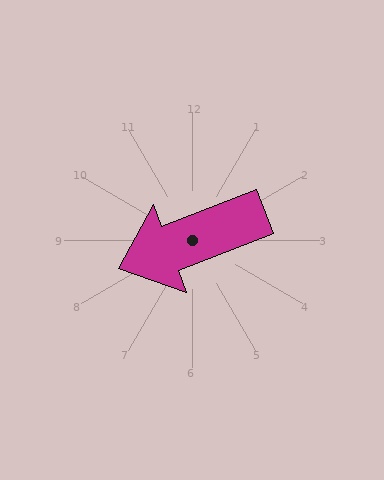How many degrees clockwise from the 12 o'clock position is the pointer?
Approximately 249 degrees.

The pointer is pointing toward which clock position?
Roughly 8 o'clock.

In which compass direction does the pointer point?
West.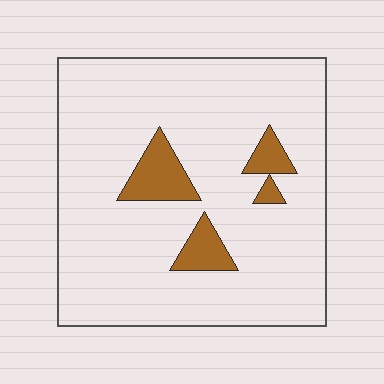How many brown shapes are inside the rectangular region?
4.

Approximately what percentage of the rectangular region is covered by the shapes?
Approximately 10%.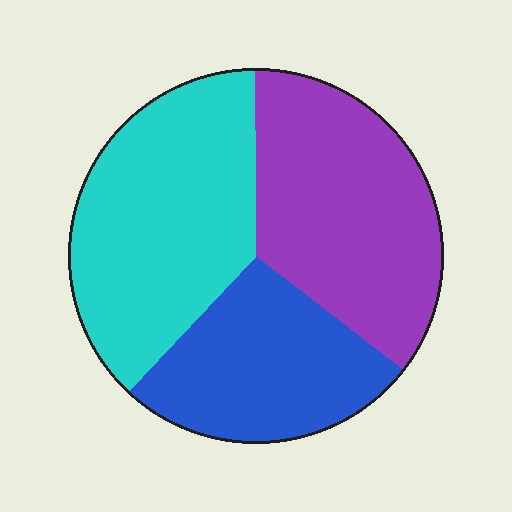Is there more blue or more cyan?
Cyan.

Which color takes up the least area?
Blue, at roughly 25%.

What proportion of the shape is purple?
Purple takes up about three eighths (3/8) of the shape.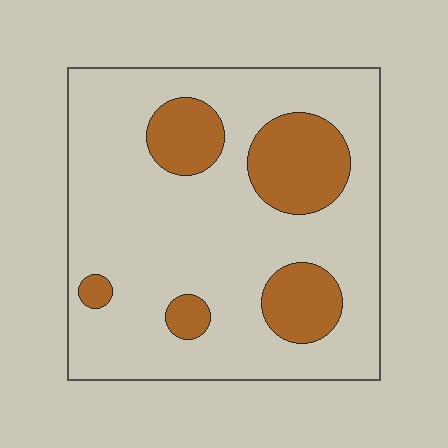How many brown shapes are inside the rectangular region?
5.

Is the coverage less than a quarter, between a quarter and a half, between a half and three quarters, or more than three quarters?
Less than a quarter.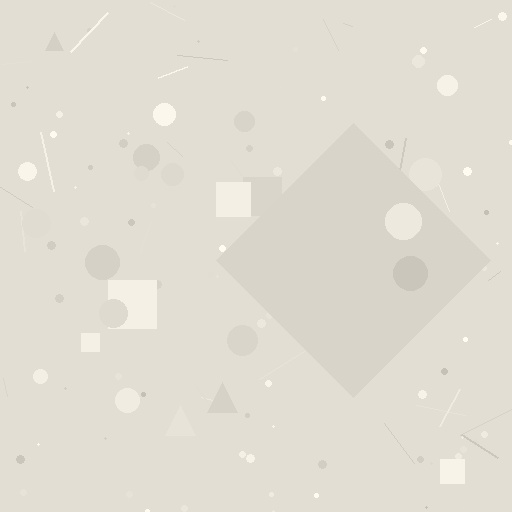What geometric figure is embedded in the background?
A diamond is embedded in the background.